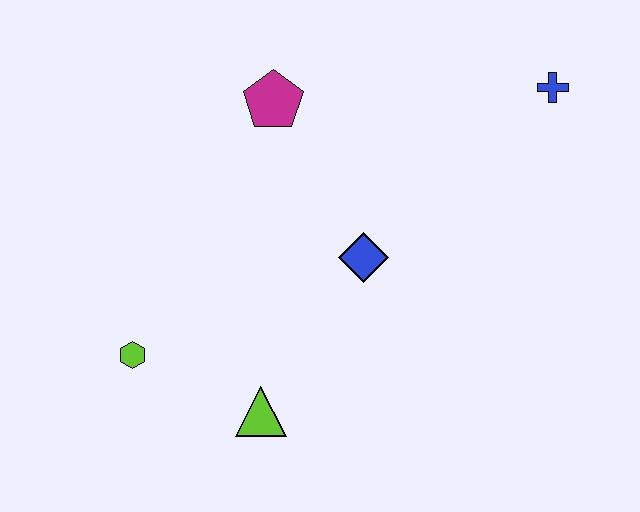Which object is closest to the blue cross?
The blue diamond is closest to the blue cross.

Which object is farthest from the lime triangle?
The blue cross is farthest from the lime triangle.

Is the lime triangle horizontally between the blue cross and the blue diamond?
No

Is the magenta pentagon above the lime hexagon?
Yes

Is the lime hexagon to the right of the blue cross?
No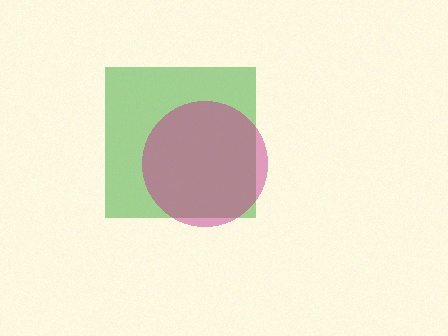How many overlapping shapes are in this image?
There are 2 overlapping shapes in the image.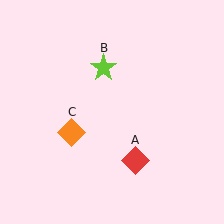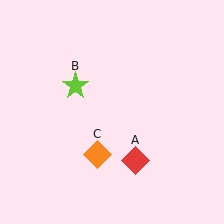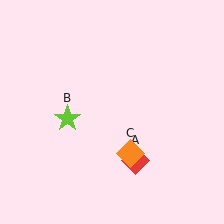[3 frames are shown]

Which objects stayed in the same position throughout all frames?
Red diamond (object A) remained stationary.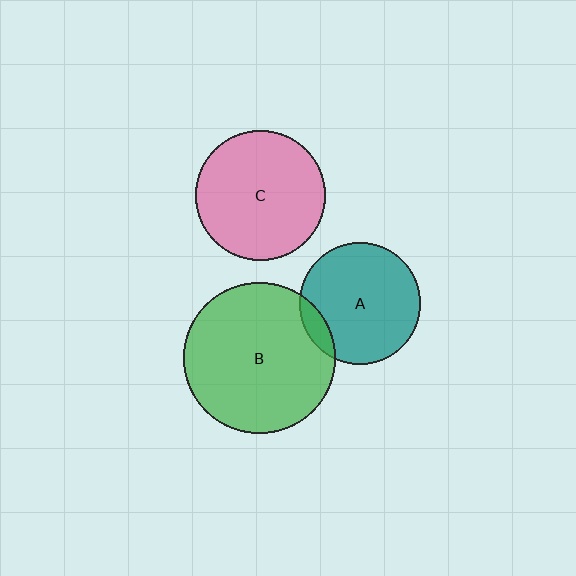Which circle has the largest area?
Circle B (green).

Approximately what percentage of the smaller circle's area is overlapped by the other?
Approximately 10%.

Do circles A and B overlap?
Yes.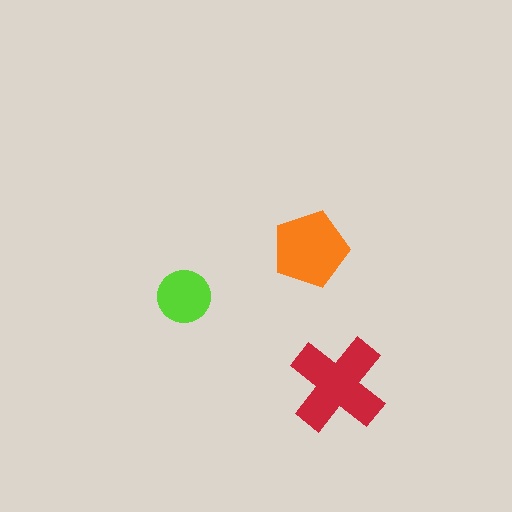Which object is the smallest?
The lime circle.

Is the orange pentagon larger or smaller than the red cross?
Smaller.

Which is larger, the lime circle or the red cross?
The red cross.